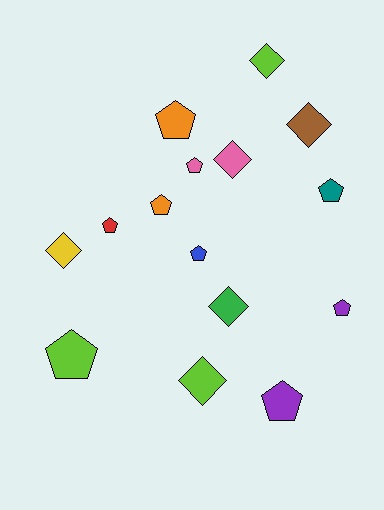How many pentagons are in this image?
There are 9 pentagons.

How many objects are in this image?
There are 15 objects.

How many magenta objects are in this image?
There are no magenta objects.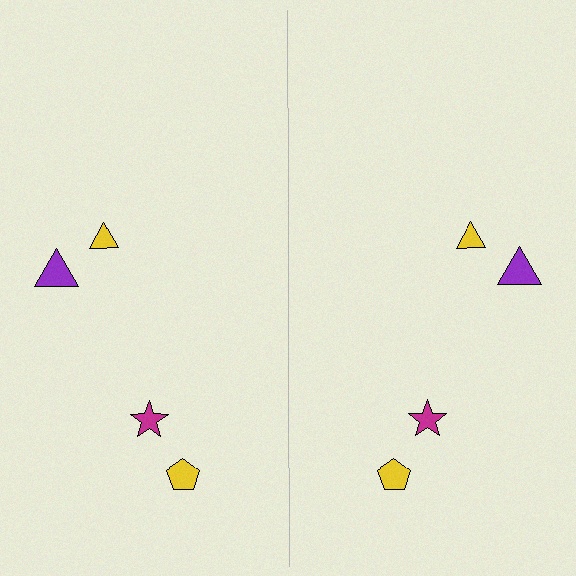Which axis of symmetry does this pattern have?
The pattern has a vertical axis of symmetry running through the center of the image.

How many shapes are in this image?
There are 8 shapes in this image.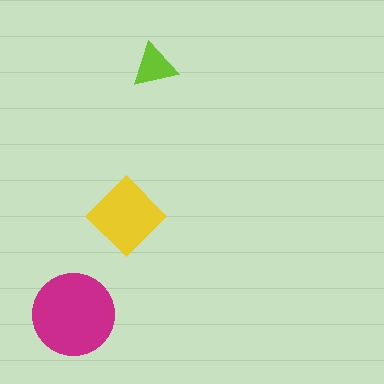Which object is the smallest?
The lime triangle.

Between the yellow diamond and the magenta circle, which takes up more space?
The magenta circle.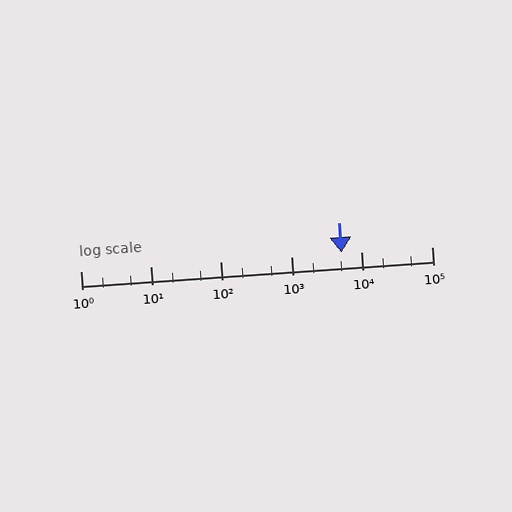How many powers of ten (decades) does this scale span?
The scale spans 5 decades, from 1 to 100000.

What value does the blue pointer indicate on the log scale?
The pointer indicates approximately 5100.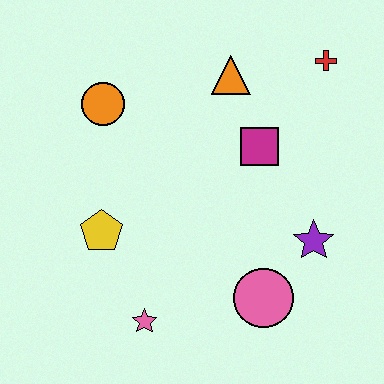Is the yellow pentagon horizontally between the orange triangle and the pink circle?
No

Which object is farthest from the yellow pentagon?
The red cross is farthest from the yellow pentagon.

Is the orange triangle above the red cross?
No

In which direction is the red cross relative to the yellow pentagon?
The red cross is to the right of the yellow pentagon.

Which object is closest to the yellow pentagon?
The pink star is closest to the yellow pentagon.